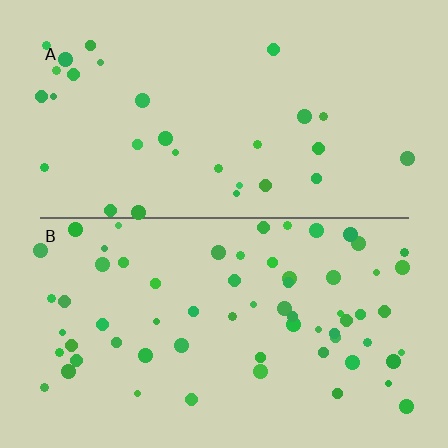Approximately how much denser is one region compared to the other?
Approximately 2.2× — region B over region A.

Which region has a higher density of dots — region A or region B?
B (the bottom).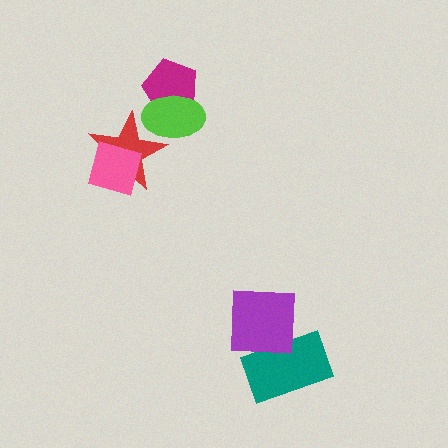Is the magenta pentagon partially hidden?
Yes, it is partially covered by another shape.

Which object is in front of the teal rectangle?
The purple square is in front of the teal rectangle.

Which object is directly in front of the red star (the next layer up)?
The pink diamond is directly in front of the red star.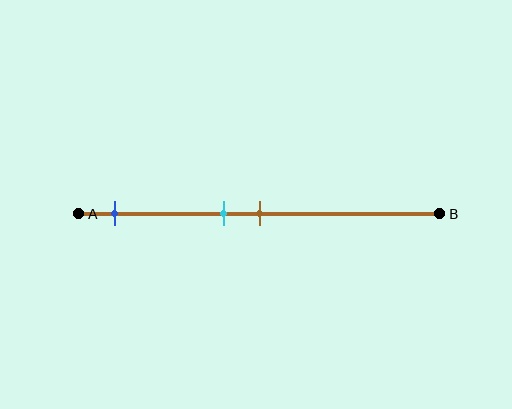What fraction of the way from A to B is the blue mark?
The blue mark is approximately 10% (0.1) of the way from A to B.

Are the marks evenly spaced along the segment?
No, the marks are not evenly spaced.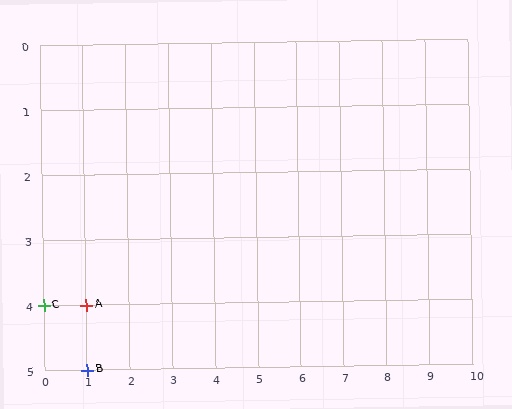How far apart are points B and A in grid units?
Points B and A are 1 row apart.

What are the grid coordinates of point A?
Point A is at grid coordinates (1, 4).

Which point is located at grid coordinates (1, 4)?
Point A is at (1, 4).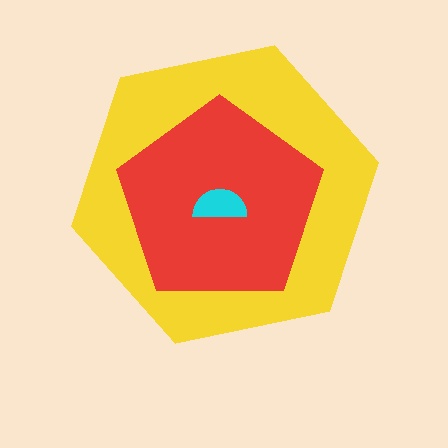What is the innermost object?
The cyan semicircle.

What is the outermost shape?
The yellow hexagon.